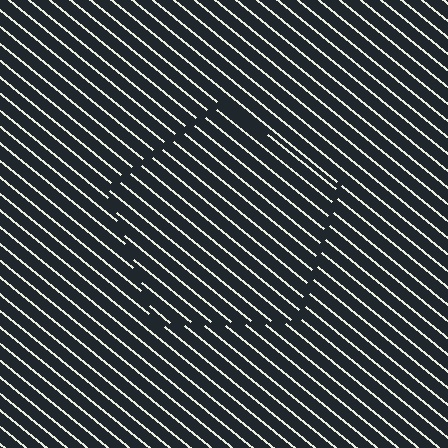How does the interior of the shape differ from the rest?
The interior of the shape contains the same grating, shifted by half a period — the contour is defined by the phase discontinuity where line-ends from the inner and outer gratings abut.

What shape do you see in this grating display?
An illusory pentagon. The interior of the shape contains the same grating, shifted by half a period — the contour is defined by the phase discontinuity where line-ends from the inner and outer gratings abut.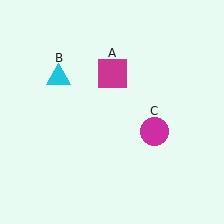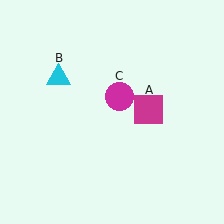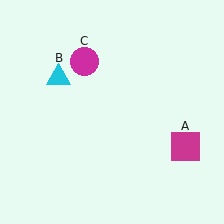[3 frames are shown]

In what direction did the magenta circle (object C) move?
The magenta circle (object C) moved up and to the left.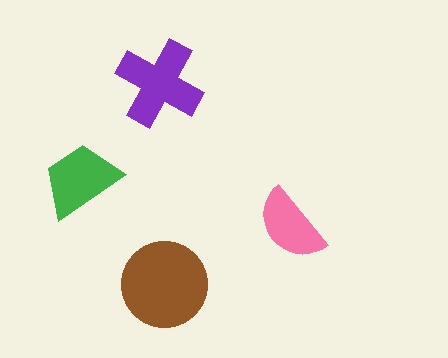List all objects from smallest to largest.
The pink semicircle, the green trapezoid, the purple cross, the brown circle.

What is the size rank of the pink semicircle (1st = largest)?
4th.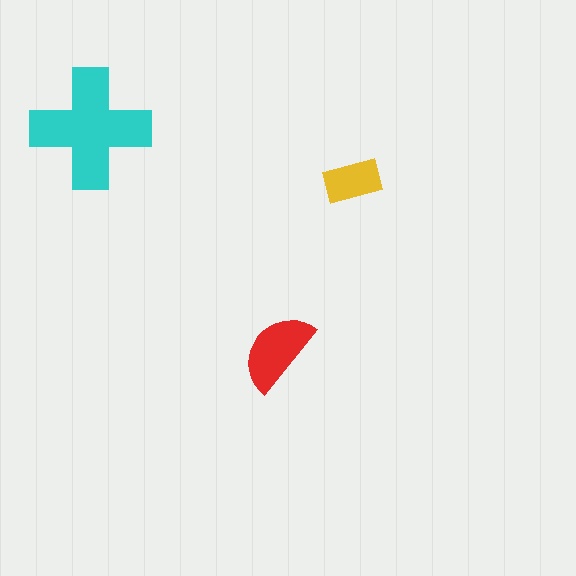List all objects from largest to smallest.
The cyan cross, the red semicircle, the yellow rectangle.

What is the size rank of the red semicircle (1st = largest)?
2nd.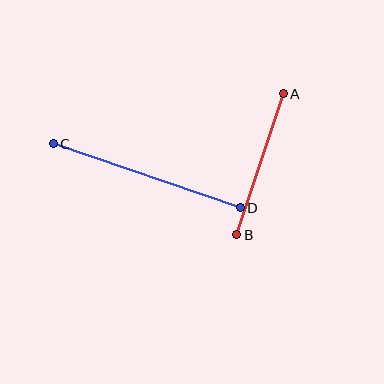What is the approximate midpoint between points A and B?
The midpoint is at approximately (260, 164) pixels.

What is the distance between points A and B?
The distance is approximately 149 pixels.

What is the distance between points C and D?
The distance is approximately 198 pixels.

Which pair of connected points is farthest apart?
Points C and D are farthest apart.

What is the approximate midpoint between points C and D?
The midpoint is at approximately (147, 176) pixels.